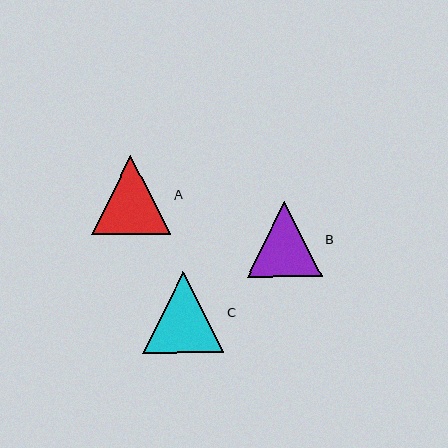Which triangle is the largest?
Triangle C is the largest with a size of approximately 81 pixels.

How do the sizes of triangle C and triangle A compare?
Triangle C and triangle A are approximately the same size.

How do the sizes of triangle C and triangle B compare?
Triangle C and triangle B are approximately the same size.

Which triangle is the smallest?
Triangle B is the smallest with a size of approximately 75 pixels.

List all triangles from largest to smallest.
From largest to smallest: C, A, B.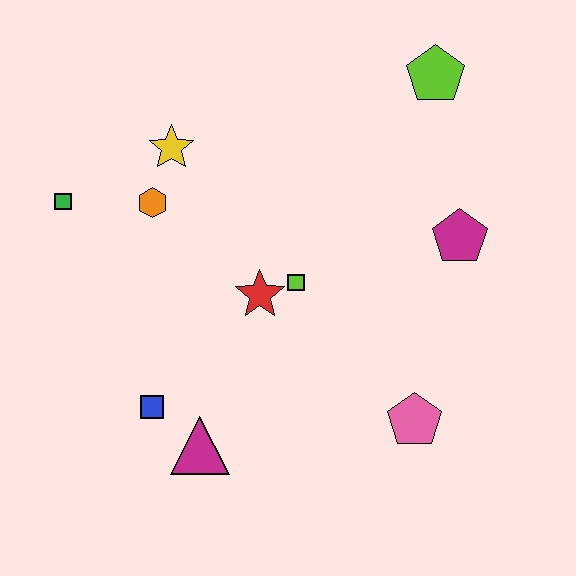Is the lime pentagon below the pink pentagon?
No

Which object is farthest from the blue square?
The lime pentagon is farthest from the blue square.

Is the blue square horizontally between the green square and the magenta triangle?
Yes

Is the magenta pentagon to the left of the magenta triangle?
No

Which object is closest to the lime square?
The red star is closest to the lime square.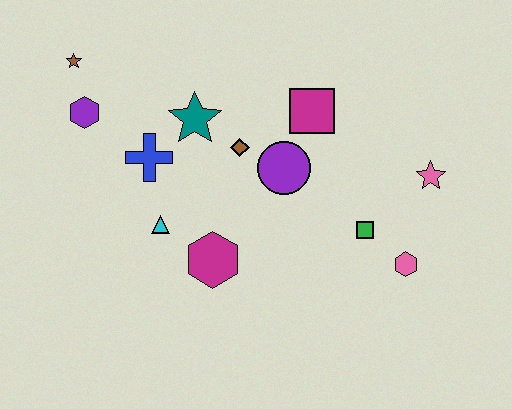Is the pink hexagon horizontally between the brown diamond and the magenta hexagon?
No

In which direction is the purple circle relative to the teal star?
The purple circle is to the right of the teal star.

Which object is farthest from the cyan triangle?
The pink star is farthest from the cyan triangle.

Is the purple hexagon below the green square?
No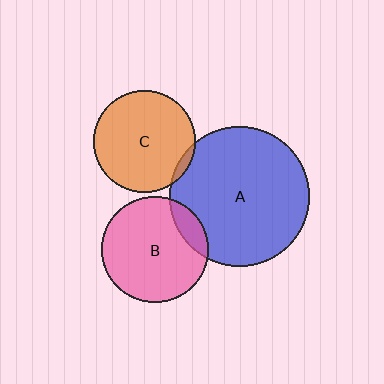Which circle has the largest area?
Circle A (blue).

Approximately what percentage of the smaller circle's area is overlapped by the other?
Approximately 5%.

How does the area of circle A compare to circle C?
Approximately 1.9 times.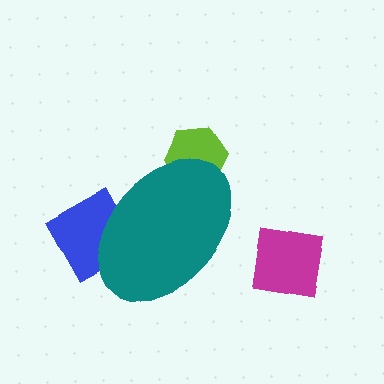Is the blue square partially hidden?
Yes, the blue square is partially hidden behind the teal ellipse.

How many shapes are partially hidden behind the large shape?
2 shapes are partially hidden.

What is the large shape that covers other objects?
A teal ellipse.